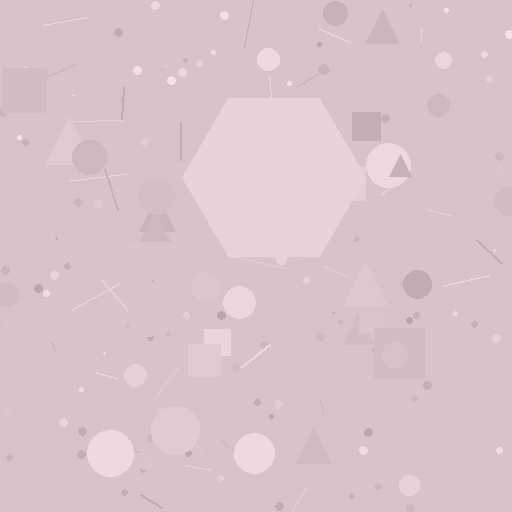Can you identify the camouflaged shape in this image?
The camouflaged shape is a hexagon.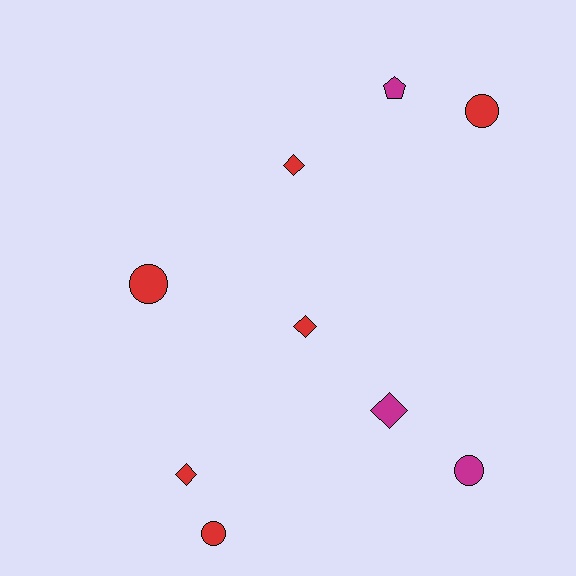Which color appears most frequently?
Red, with 6 objects.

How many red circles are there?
There are 3 red circles.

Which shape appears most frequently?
Circle, with 4 objects.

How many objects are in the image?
There are 9 objects.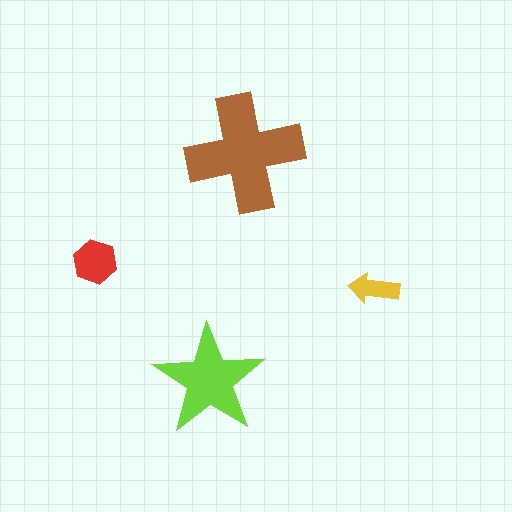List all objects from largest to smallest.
The brown cross, the lime star, the red hexagon, the yellow arrow.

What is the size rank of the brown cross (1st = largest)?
1st.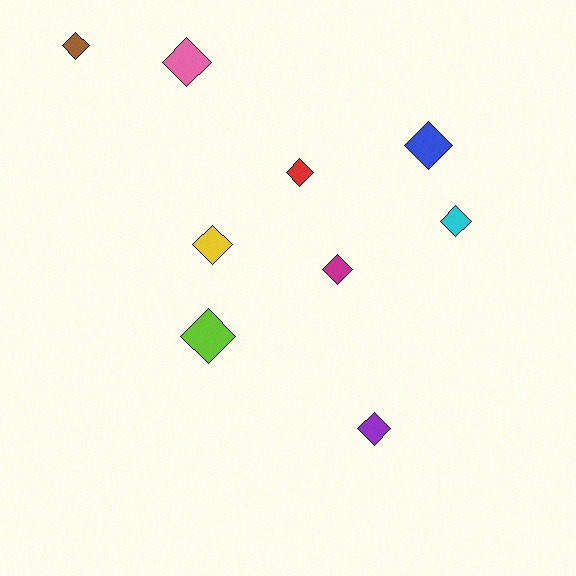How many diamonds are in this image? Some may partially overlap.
There are 9 diamonds.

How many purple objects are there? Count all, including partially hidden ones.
There is 1 purple object.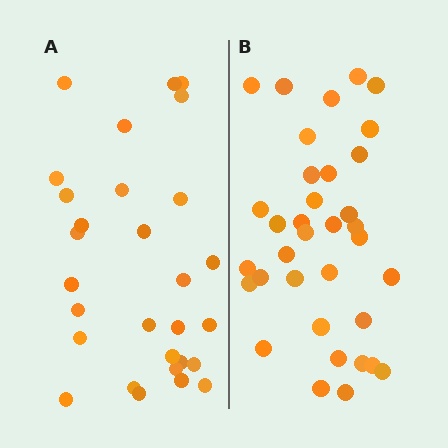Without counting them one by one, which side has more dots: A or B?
Region B (the right region) has more dots.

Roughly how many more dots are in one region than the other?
Region B has about 6 more dots than region A.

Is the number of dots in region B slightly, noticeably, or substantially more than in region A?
Region B has only slightly more — the two regions are fairly close. The ratio is roughly 1.2 to 1.